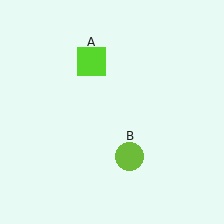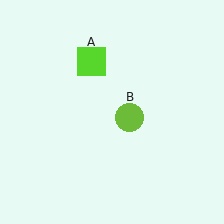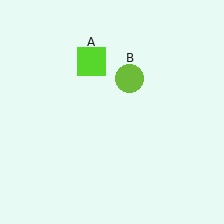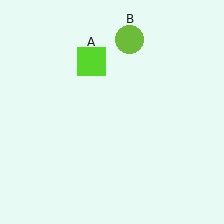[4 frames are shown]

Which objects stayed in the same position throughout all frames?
Lime square (object A) remained stationary.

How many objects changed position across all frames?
1 object changed position: lime circle (object B).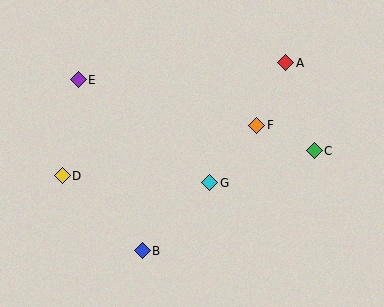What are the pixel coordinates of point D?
Point D is at (62, 176).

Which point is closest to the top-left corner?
Point E is closest to the top-left corner.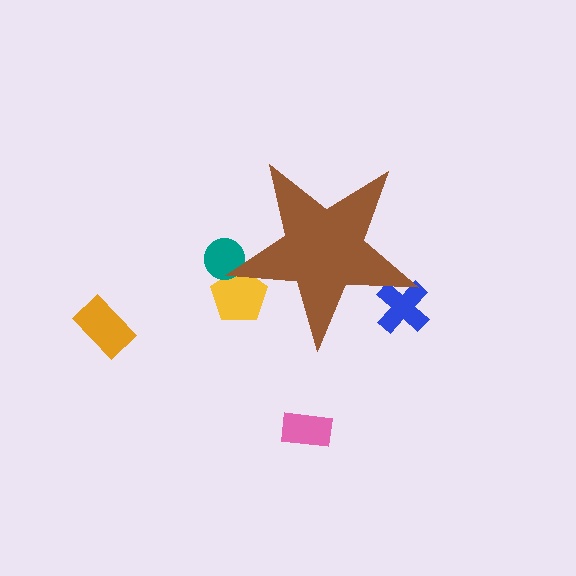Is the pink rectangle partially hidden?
No, the pink rectangle is fully visible.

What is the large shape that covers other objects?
A brown star.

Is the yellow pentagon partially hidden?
Yes, the yellow pentagon is partially hidden behind the brown star.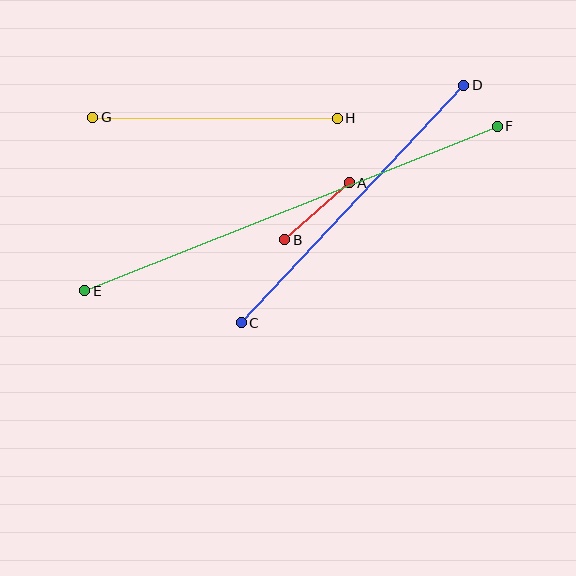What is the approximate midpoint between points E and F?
The midpoint is at approximately (291, 209) pixels.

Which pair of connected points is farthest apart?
Points E and F are farthest apart.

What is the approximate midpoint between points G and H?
The midpoint is at approximately (215, 118) pixels.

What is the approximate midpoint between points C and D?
The midpoint is at approximately (353, 204) pixels.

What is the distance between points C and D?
The distance is approximately 325 pixels.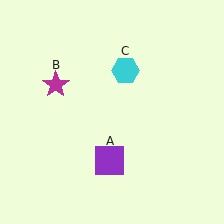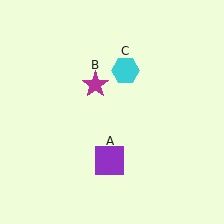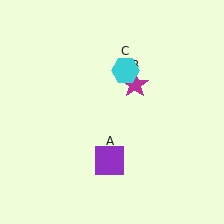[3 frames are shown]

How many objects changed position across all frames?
1 object changed position: magenta star (object B).